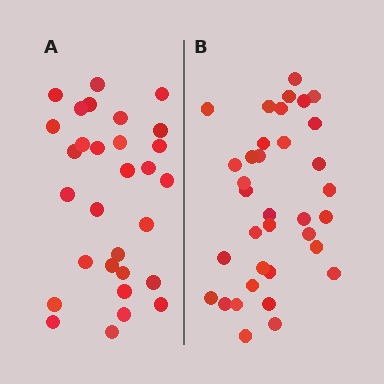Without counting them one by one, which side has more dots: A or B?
Region B (the right region) has more dots.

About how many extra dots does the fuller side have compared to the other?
Region B has about 5 more dots than region A.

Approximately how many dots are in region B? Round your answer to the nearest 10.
About 40 dots. (The exact count is 35, which rounds to 40.)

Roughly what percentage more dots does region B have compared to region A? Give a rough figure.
About 15% more.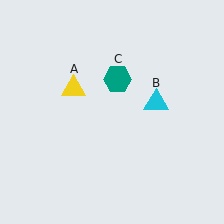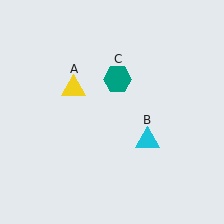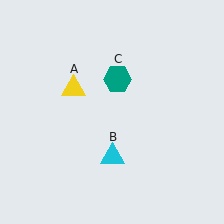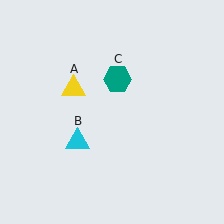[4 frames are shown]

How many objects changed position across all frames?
1 object changed position: cyan triangle (object B).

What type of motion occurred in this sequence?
The cyan triangle (object B) rotated clockwise around the center of the scene.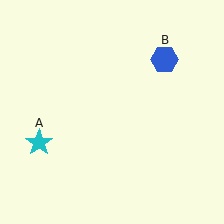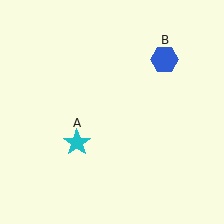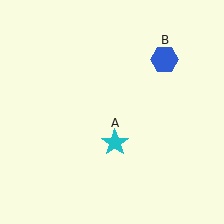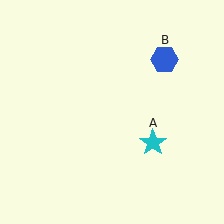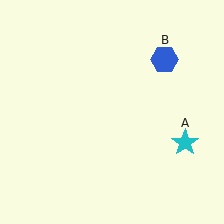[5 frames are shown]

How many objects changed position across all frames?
1 object changed position: cyan star (object A).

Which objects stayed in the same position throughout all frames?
Blue hexagon (object B) remained stationary.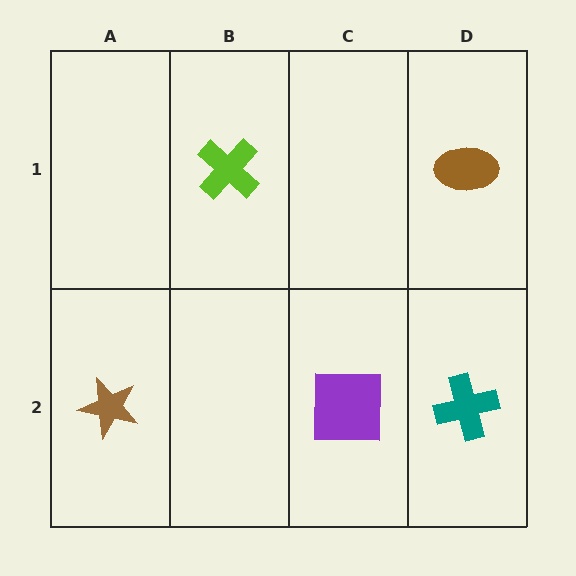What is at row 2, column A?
A brown star.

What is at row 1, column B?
A lime cross.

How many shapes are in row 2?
3 shapes.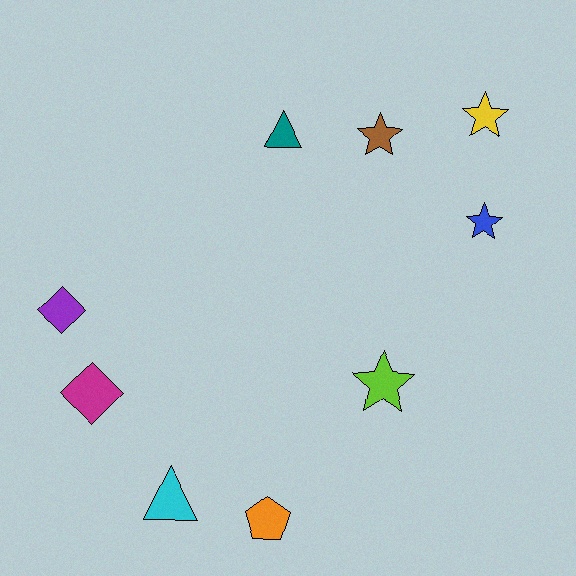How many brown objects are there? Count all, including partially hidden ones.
There is 1 brown object.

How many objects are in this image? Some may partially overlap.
There are 9 objects.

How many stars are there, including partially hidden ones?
There are 4 stars.